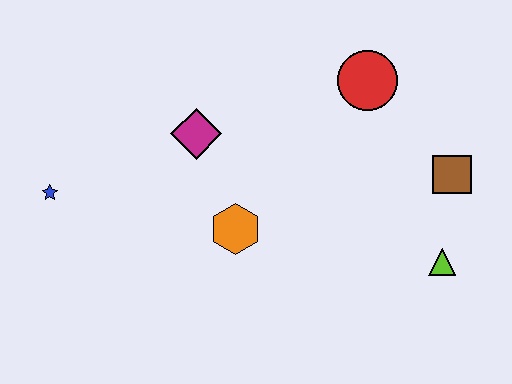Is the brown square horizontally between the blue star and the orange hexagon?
No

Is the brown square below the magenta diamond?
Yes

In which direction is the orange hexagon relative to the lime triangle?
The orange hexagon is to the left of the lime triangle.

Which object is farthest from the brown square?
The blue star is farthest from the brown square.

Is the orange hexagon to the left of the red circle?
Yes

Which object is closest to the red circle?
The brown square is closest to the red circle.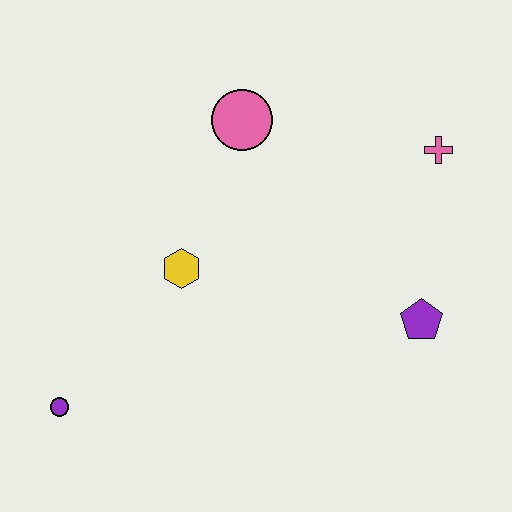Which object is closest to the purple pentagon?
The pink cross is closest to the purple pentagon.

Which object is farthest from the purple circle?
The pink cross is farthest from the purple circle.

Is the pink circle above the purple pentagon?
Yes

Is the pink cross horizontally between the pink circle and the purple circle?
No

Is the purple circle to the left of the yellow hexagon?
Yes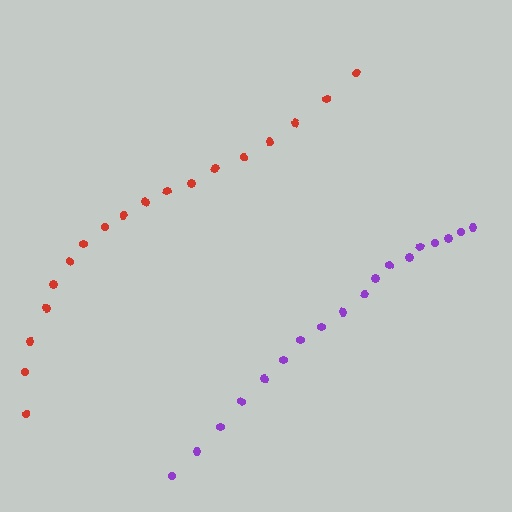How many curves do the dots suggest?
There are 2 distinct paths.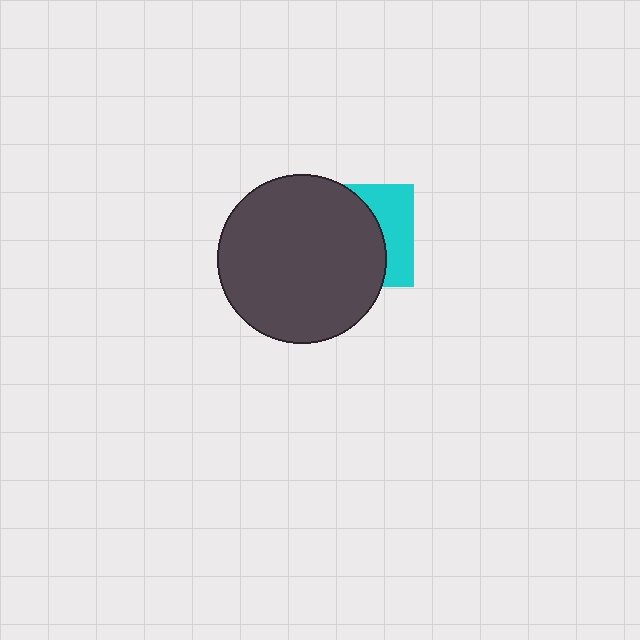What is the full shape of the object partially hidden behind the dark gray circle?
The partially hidden object is a cyan square.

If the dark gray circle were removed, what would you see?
You would see the complete cyan square.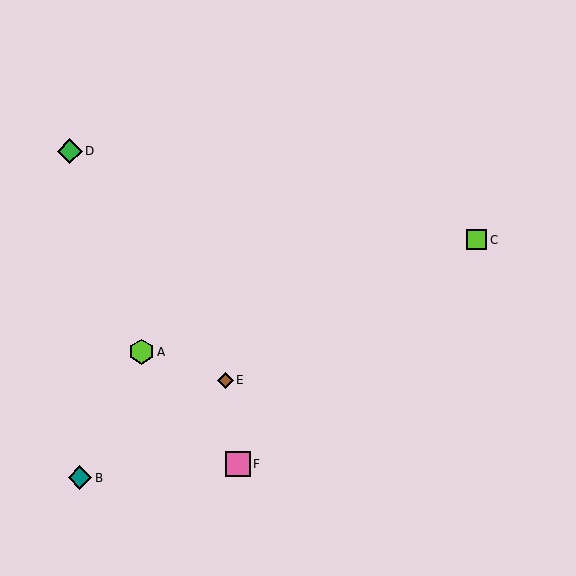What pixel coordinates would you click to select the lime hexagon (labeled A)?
Click at (142, 352) to select the lime hexagon A.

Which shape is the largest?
The lime hexagon (labeled A) is the largest.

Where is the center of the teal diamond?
The center of the teal diamond is at (80, 478).